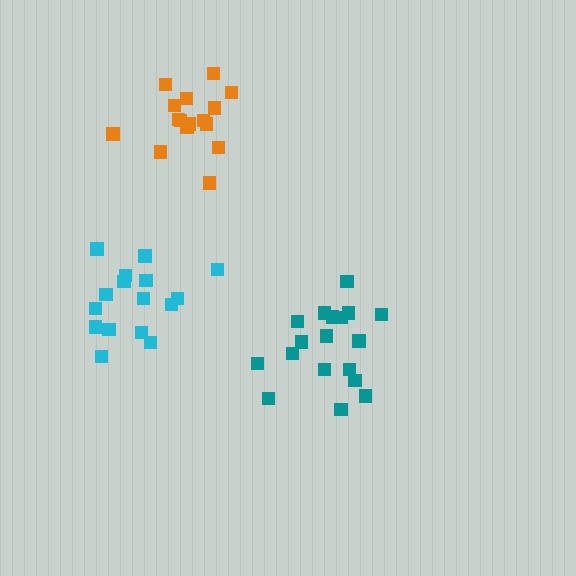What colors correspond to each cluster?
The clusters are colored: orange, cyan, teal.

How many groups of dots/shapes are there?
There are 3 groups.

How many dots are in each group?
Group 1: 16 dots, Group 2: 16 dots, Group 3: 18 dots (50 total).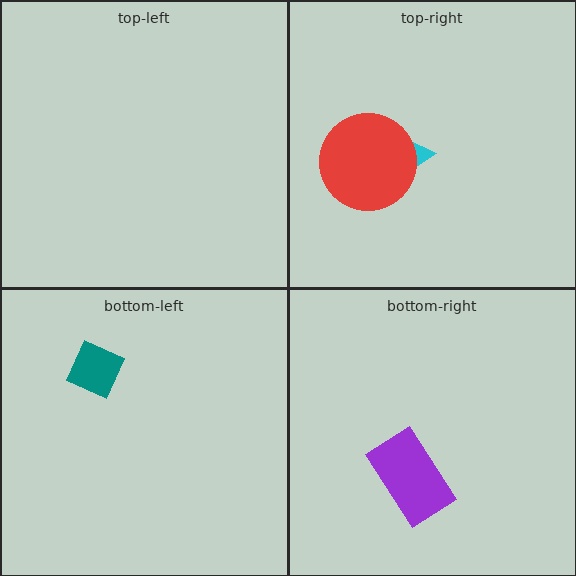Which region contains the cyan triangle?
The top-right region.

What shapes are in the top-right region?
The cyan triangle, the red circle.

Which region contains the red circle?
The top-right region.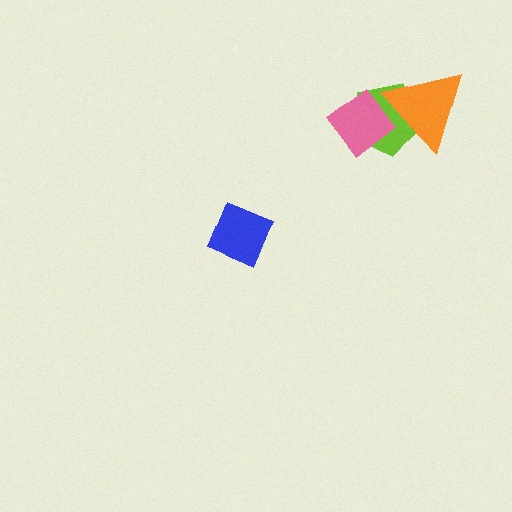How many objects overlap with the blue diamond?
0 objects overlap with the blue diamond.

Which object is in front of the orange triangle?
The pink diamond is in front of the orange triangle.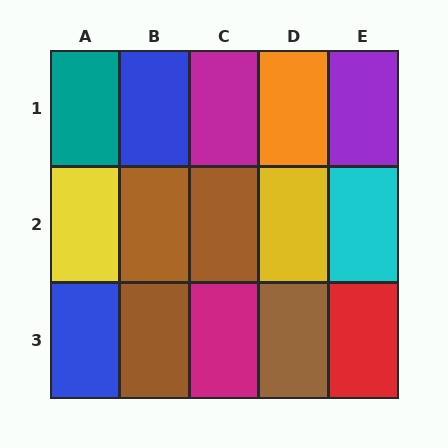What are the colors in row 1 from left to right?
Teal, blue, magenta, orange, purple.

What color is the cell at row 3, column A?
Blue.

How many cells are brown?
4 cells are brown.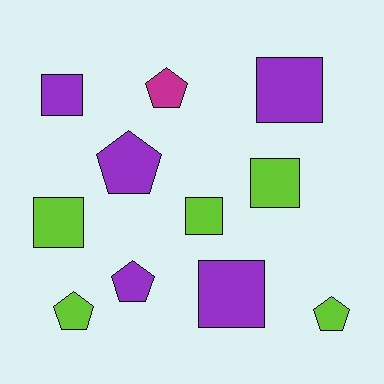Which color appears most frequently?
Lime, with 5 objects.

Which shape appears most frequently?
Square, with 6 objects.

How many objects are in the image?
There are 11 objects.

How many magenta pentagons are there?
There is 1 magenta pentagon.